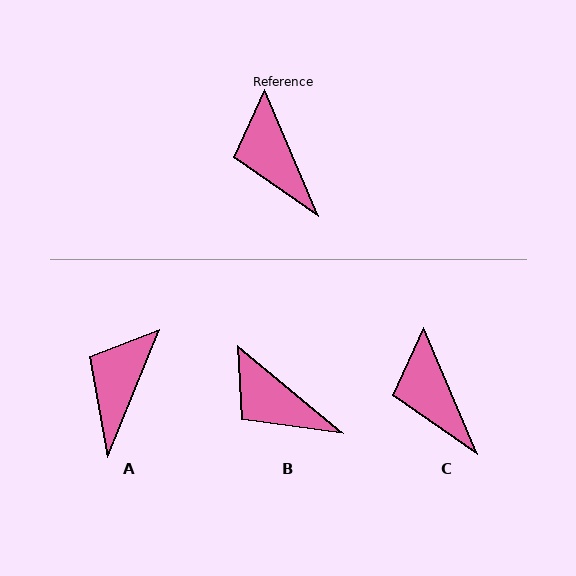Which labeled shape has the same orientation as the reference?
C.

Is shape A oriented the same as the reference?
No, it is off by about 45 degrees.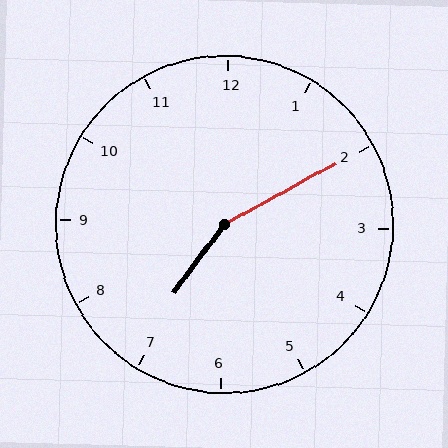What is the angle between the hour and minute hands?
Approximately 155 degrees.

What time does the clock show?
7:10.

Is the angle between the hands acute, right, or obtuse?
It is obtuse.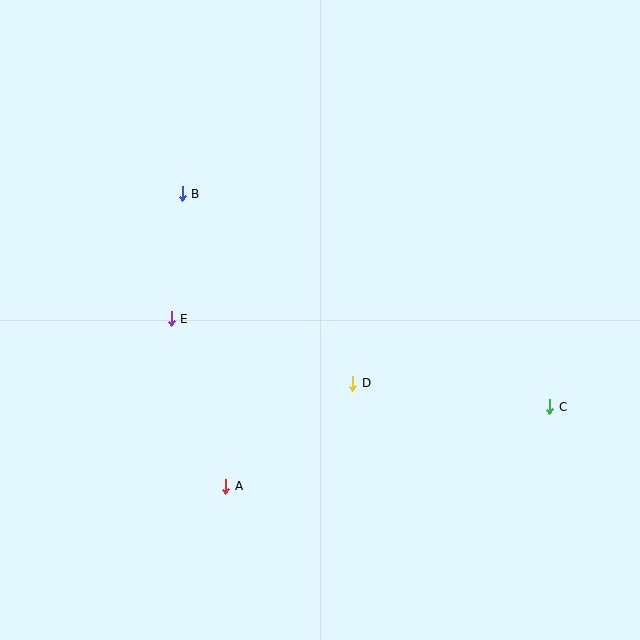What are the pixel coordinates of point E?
Point E is at (171, 319).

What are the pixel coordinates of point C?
Point C is at (550, 407).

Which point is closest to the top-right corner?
Point C is closest to the top-right corner.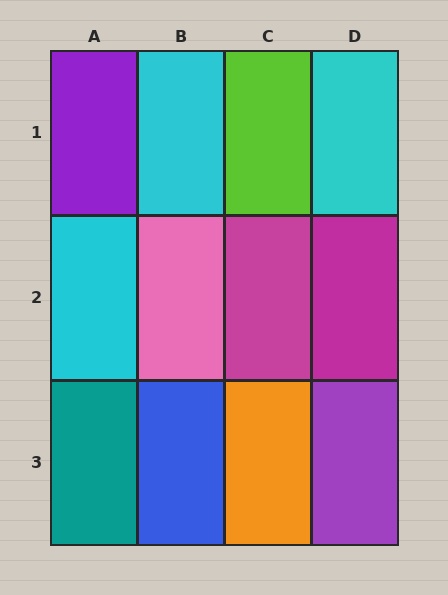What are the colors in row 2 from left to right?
Cyan, pink, magenta, magenta.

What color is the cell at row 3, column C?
Orange.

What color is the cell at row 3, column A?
Teal.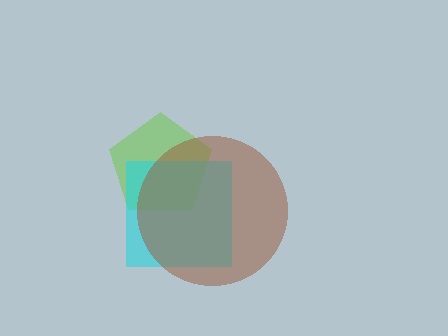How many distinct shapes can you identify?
There are 3 distinct shapes: a lime pentagon, a cyan square, a brown circle.